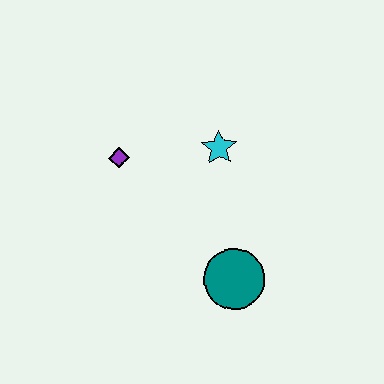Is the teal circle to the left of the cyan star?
No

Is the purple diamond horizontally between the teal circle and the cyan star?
No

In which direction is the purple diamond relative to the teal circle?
The purple diamond is above the teal circle.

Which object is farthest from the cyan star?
The teal circle is farthest from the cyan star.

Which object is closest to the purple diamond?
The cyan star is closest to the purple diamond.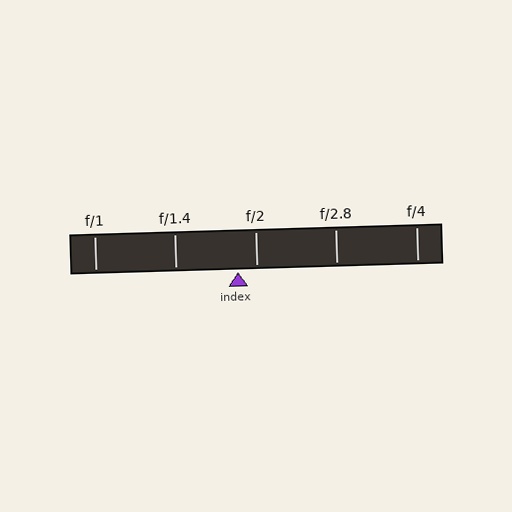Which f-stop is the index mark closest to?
The index mark is closest to f/2.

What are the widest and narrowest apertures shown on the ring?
The widest aperture shown is f/1 and the narrowest is f/4.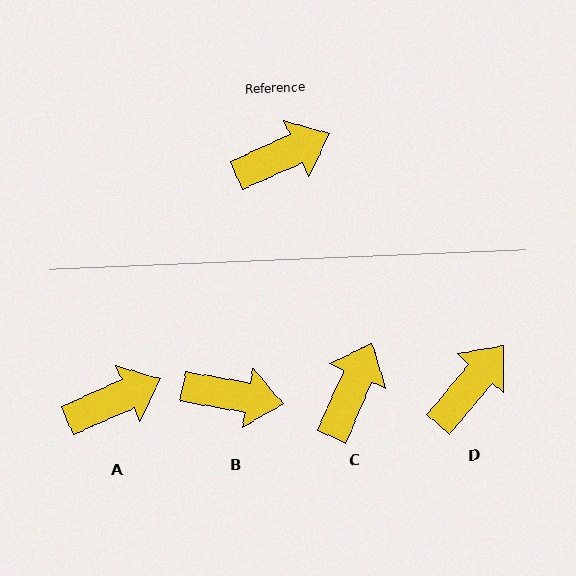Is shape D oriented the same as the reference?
No, it is off by about 26 degrees.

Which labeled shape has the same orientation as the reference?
A.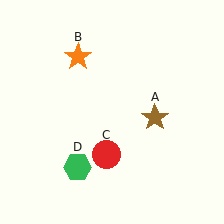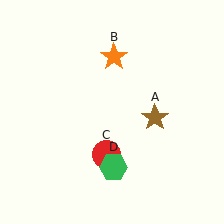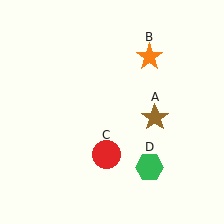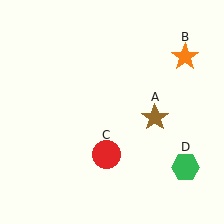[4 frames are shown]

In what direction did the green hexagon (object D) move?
The green hexagon (object D) moved right.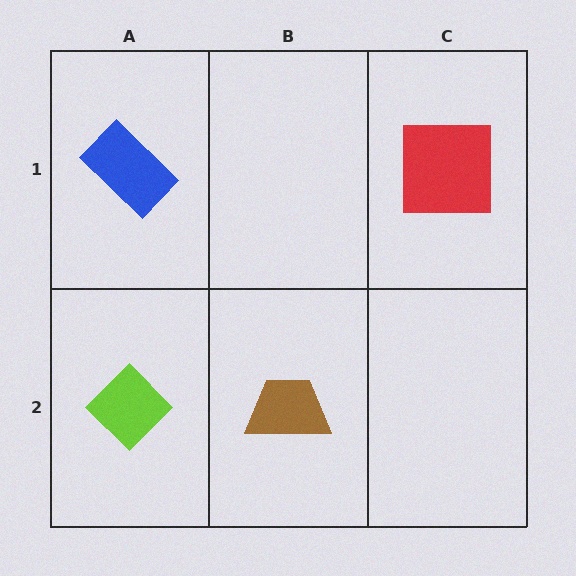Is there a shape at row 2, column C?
No, that cell is empty.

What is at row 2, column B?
A brown trapezoid.